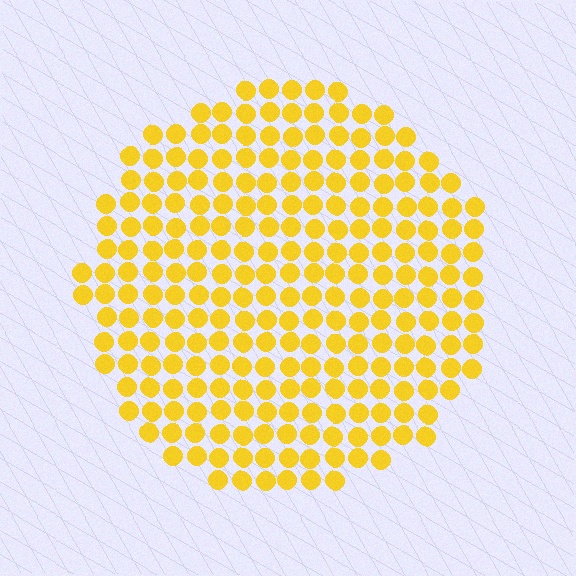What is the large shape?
The large shape is a circle.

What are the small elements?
The small elements are circles.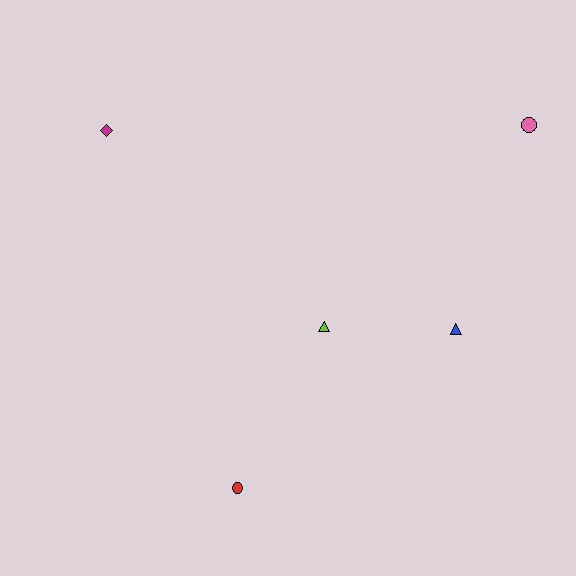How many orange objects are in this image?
There are no orange objects.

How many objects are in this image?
There are 5 objects.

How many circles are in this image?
There are 2 circles.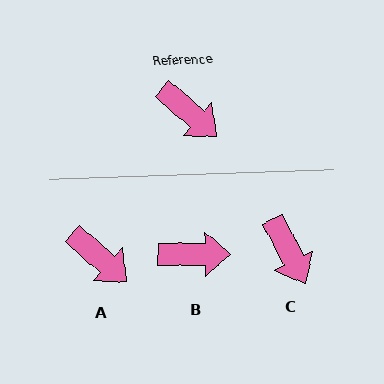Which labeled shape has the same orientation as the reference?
A.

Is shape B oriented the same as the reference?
No, it is off by about 42 degrees.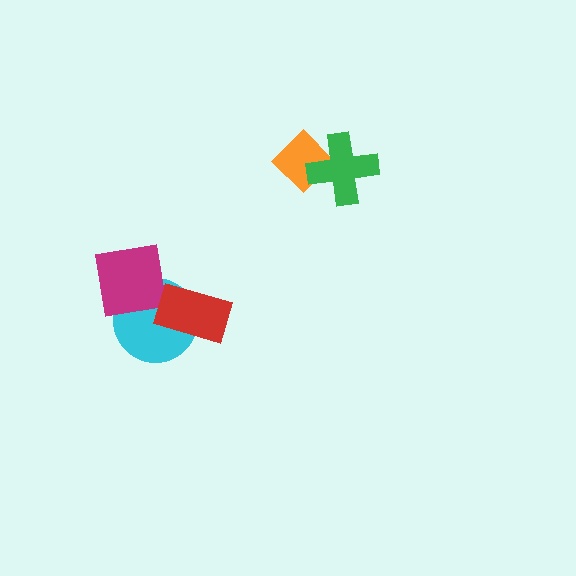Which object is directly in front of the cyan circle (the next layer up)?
The magenta square is directly in front of the cyan circle.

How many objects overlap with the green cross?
1 object overlaps with the green cross.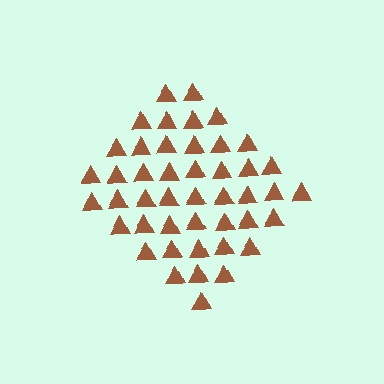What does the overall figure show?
The overall figure shows a diamond.